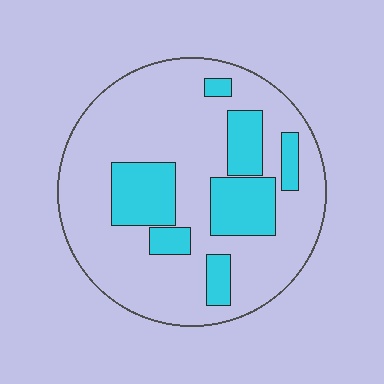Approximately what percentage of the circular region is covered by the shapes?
Approximately 25%.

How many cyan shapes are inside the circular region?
7.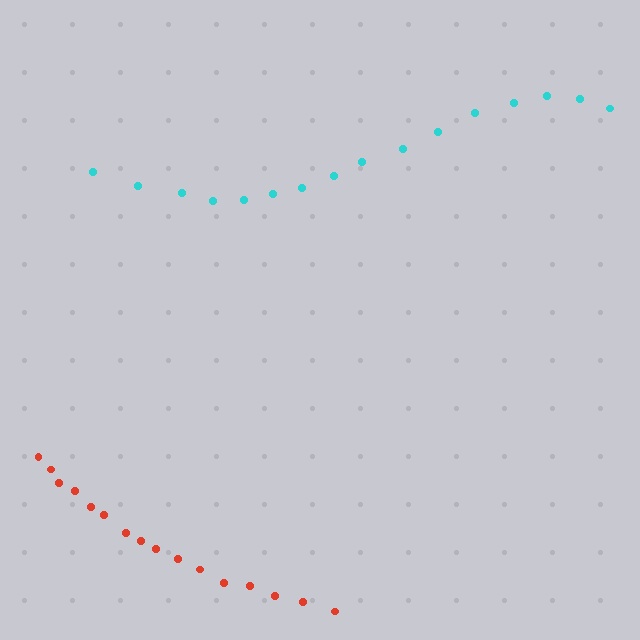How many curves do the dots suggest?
There are 2 distinct paths.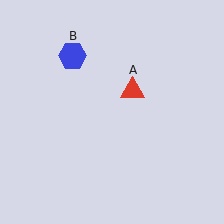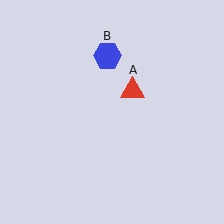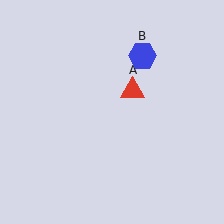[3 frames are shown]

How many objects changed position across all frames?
1 object changed position: blue hexagon (object B).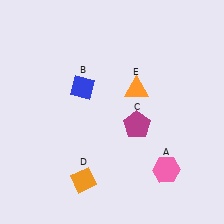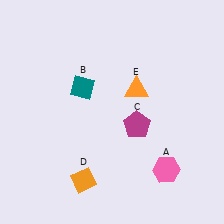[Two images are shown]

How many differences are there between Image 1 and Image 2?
There is 1 difference between the two images.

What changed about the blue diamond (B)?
In Image 1, B is blue. In Image 2, it changed to teal.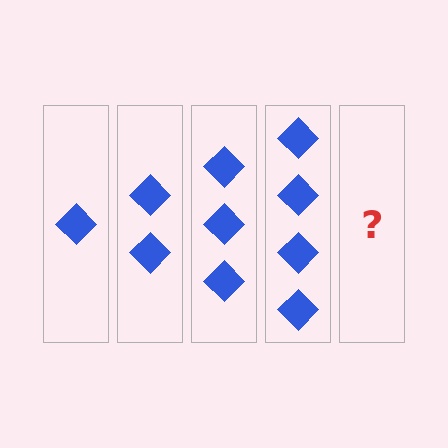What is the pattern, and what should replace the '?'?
The pattern is that each step adds one more diamond. The '?' should be 5 diamonds.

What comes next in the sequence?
The next element should be 5 diamonds.